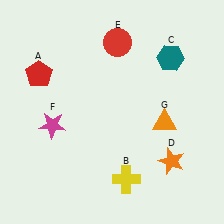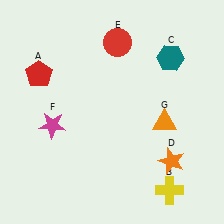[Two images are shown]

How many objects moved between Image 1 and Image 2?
1 object moved between the two images.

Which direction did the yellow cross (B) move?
The yellow cross (B) moved right.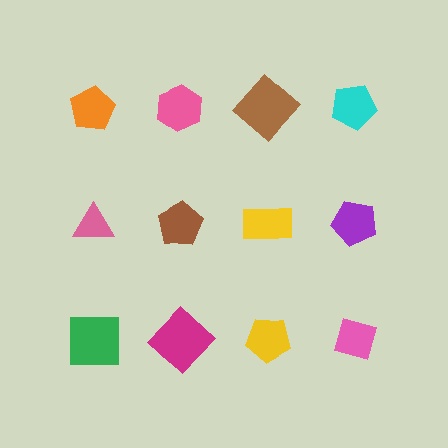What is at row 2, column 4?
A purple pentagon.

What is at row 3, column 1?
A green square.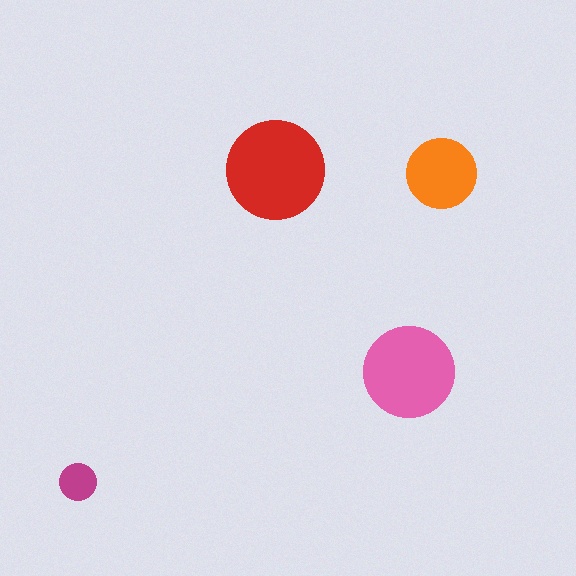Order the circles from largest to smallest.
the red one, the pink one, the orange one, the magenta one.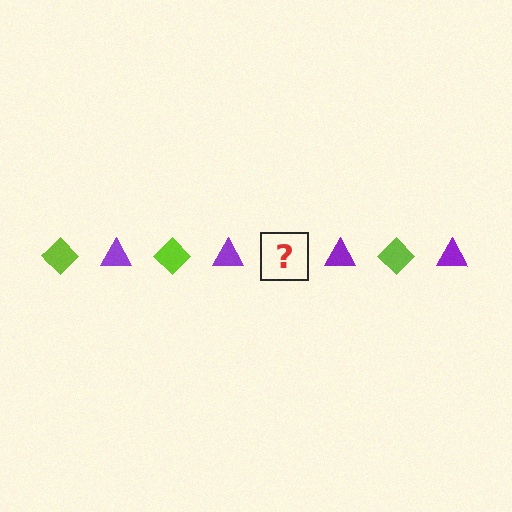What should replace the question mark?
The question mark should be replaced with a lime diamond.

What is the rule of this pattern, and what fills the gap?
The rule is that the pattern alternates between lime diamond and purple triangle. The gap should be filled with a lime diamond.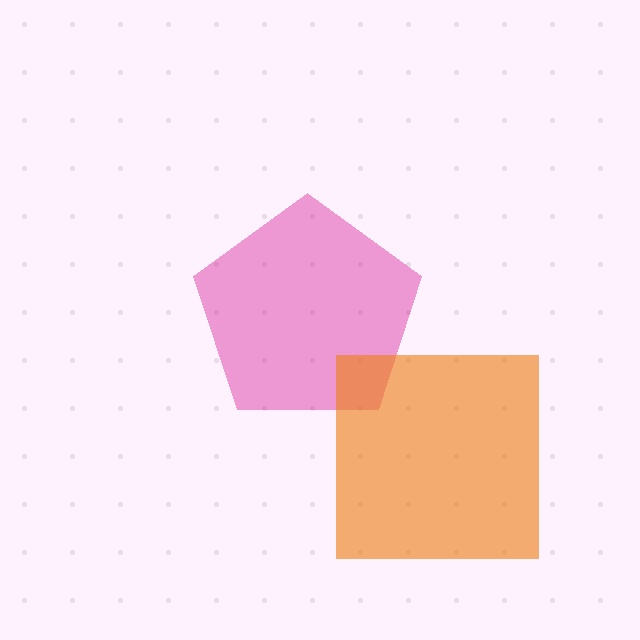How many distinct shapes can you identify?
There are 2 distinct shapes: a magenta pentagon, an orange square.